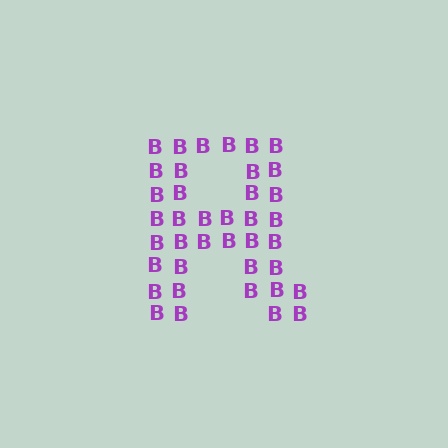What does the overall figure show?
The overall figure shows the letter R.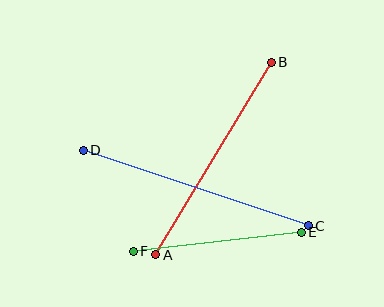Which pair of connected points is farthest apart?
Points C and D are farthest apart.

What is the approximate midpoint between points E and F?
The midpoint is at approximately (217, 242) pixels.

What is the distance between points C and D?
The distance is approximately 237 pixels.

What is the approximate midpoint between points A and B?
The midpoint is at approximately (213, 158) pixels.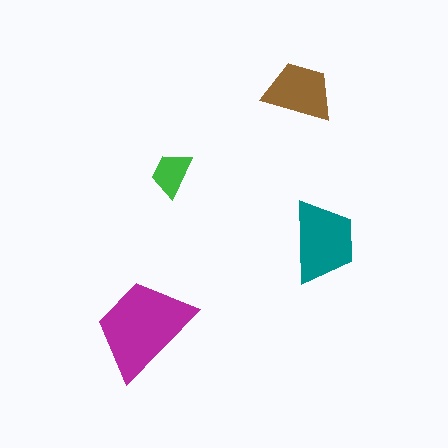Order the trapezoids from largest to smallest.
the magenta one, the teal one, the brown one, the green one.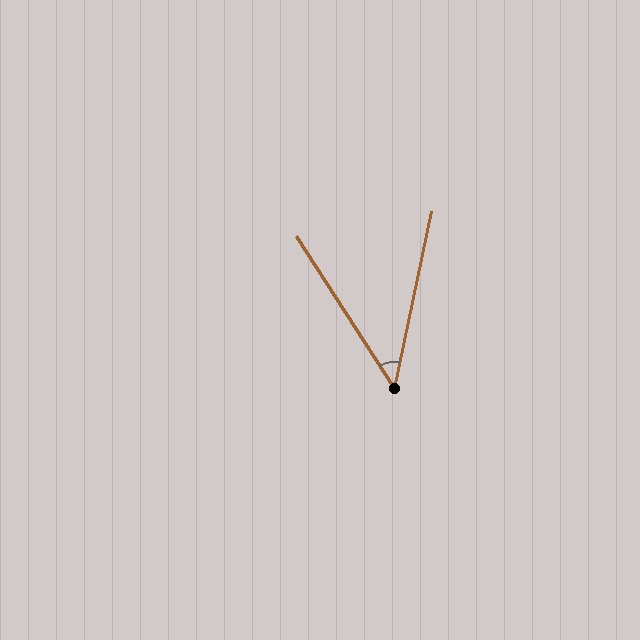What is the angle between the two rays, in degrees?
Approximately 45 degrees.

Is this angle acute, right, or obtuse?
It is acute.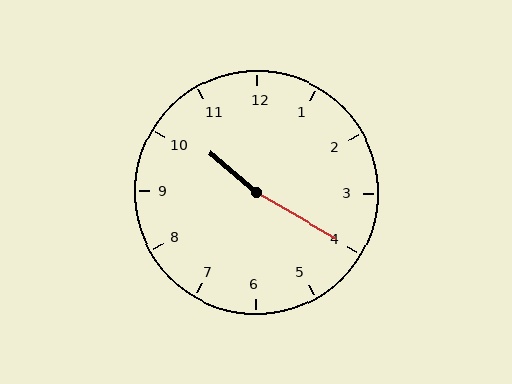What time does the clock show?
10:20.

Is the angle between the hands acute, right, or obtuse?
It is obtuse.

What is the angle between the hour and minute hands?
Approximately 170 degrees.